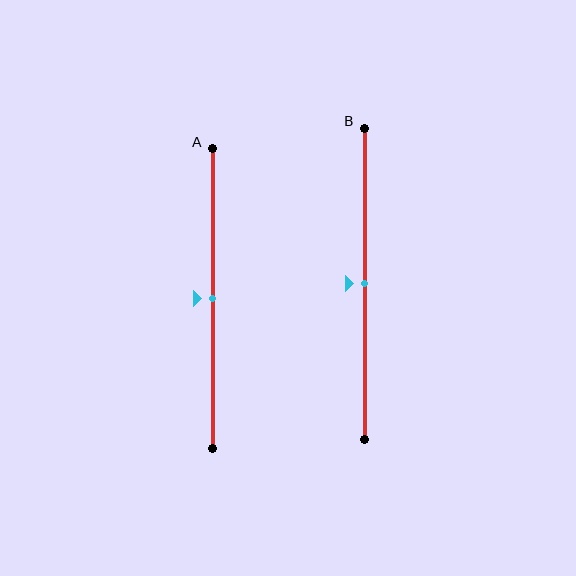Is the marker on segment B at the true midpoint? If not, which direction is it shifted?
Yes, the marker on segment B is at the true midpoint.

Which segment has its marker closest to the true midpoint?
Segment A has its marker closest to the true midpoint.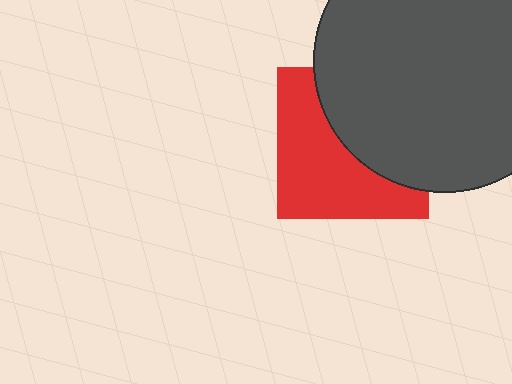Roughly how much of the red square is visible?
About half of it is visible (roughly 53%).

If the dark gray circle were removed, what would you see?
You would see the complete red square.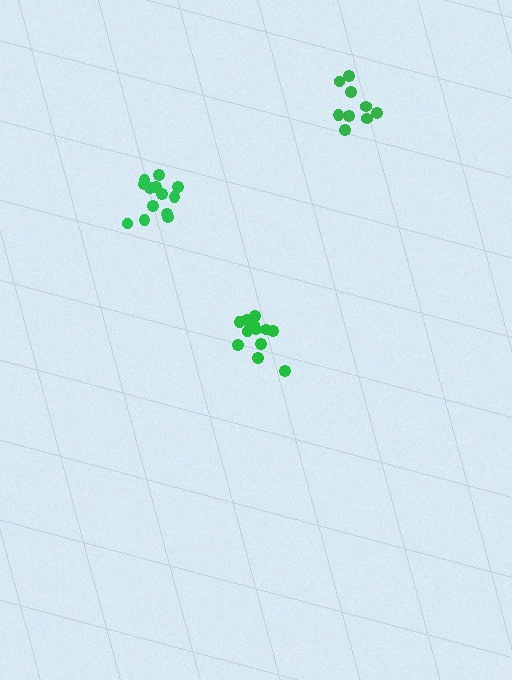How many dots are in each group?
Group 1: 9 dots, Group 2: 13 dots, Group 3: 13 dots (35 total).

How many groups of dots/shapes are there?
There are 3 groups.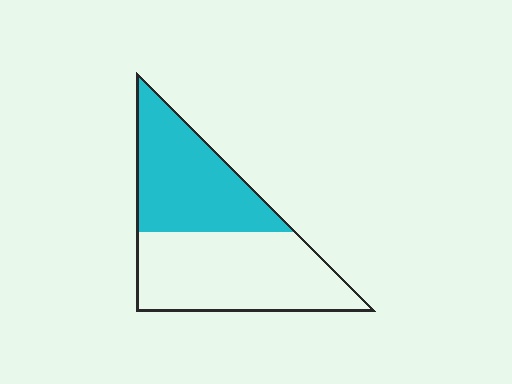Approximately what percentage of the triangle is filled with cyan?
Approximately 45%.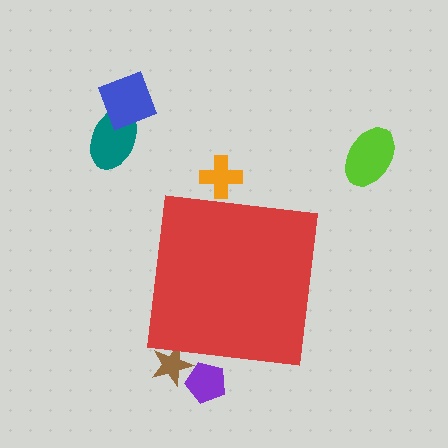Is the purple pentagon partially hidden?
Yes, the purple pentagon is partially hidden behind the red square.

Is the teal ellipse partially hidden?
No, the teal ellipse is fully visible.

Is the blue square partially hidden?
No, the blue square is fully visible.